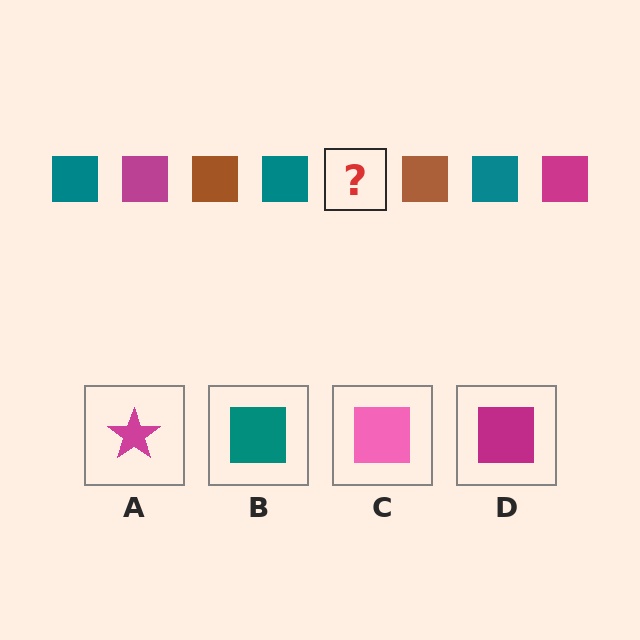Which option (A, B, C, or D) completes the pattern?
D.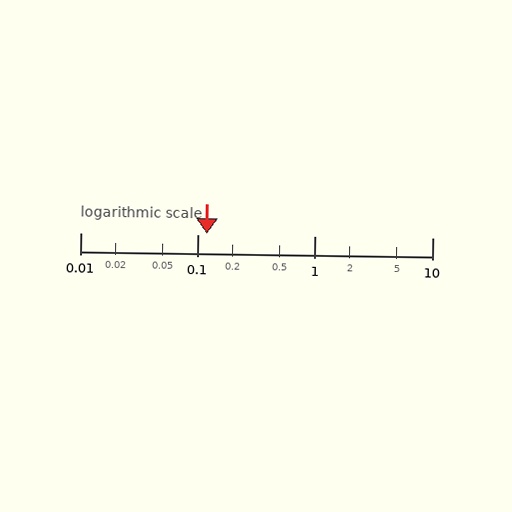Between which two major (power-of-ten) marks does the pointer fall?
The pointer is between 0.1 and 1.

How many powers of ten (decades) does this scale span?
The scale spans 3 decades, from 0.01 to 10.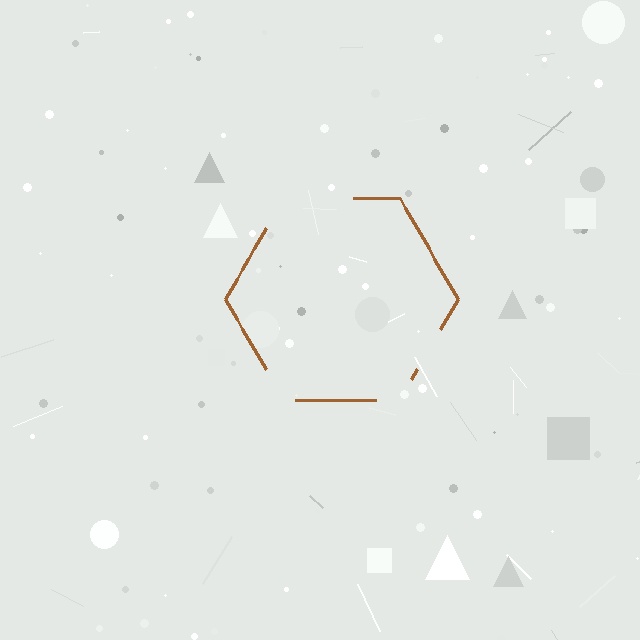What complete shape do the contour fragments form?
The contour fragments form a hexagon.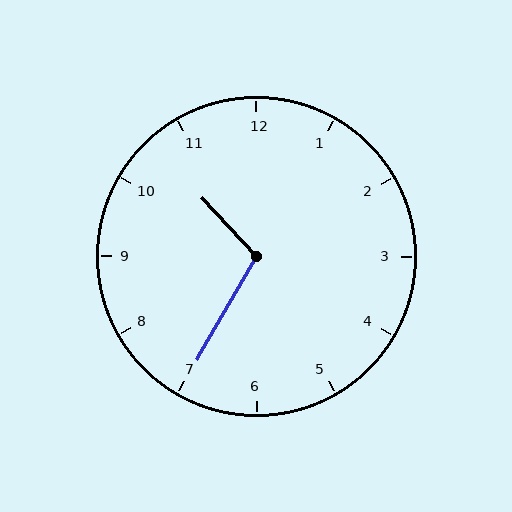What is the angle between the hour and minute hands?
Approximately 108 degrees.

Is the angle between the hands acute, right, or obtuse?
It is obtuse.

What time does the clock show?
10:35.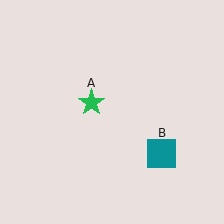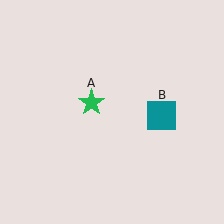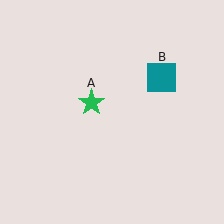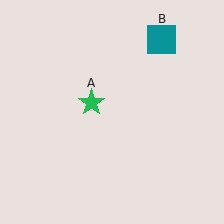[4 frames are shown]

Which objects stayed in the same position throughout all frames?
Green star (object A) remained stationary.